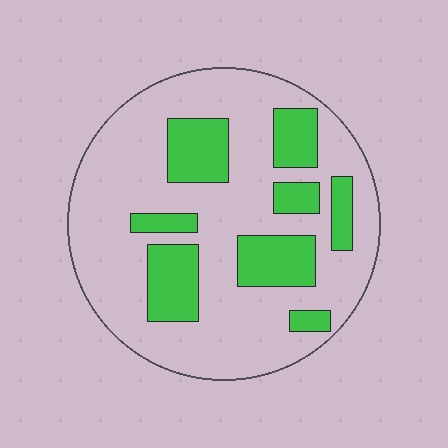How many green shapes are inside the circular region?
8.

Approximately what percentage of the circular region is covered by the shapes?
Approximately 25%.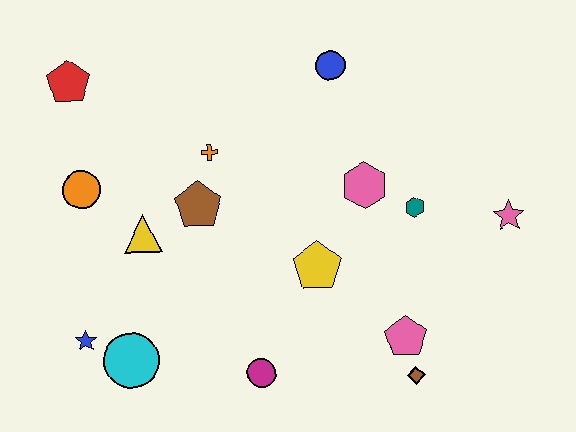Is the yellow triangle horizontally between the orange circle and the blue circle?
Yes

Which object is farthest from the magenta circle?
The red pentagon is farthest from the magenta circle.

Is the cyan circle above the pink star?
No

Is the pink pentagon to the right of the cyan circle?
Yes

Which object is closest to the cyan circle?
The blue star is closest to the cyan circle.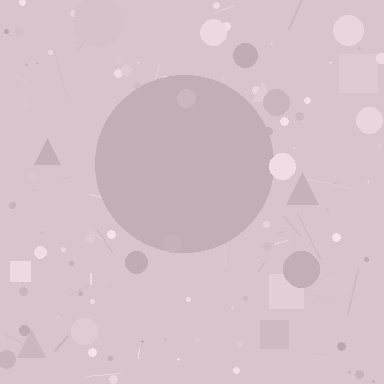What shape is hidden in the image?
A circle is hidden in the image.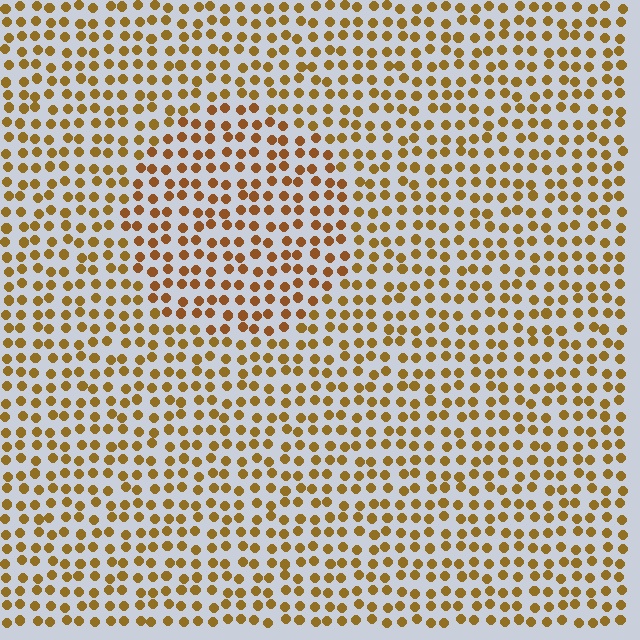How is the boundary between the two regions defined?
The boundary is defined purely by a slight shift in hue (about 15 degrees). Spacing, size, and orientation are identical on both sides.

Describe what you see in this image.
The image is filled with small brown elements in a uniform arrangement. A circle-shaped region is visible where the elements are tinted to a slightly different hue, forming a subtle color boundary.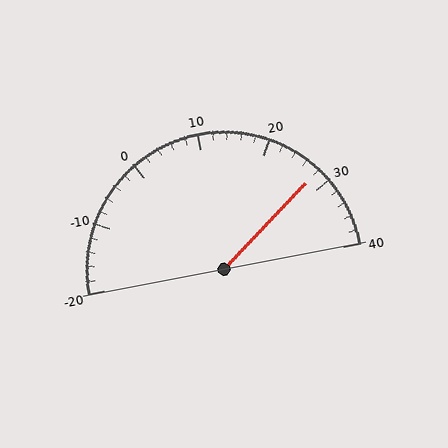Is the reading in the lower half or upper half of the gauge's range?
The reading is in the upper half of the range (-20 to 40).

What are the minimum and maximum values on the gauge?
The gauge ranges from -20 to 40.